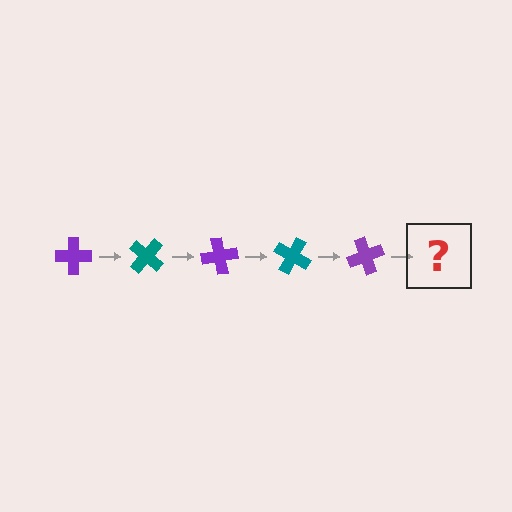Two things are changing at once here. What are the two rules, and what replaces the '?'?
The two rules are that it rotates 40 degrees each step and the color cycles through purple and teal. The '?' should be a teal cross, rotated 200 degrees from the start.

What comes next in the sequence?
The next element should be a teal cross, rotated 200 degrees from the start.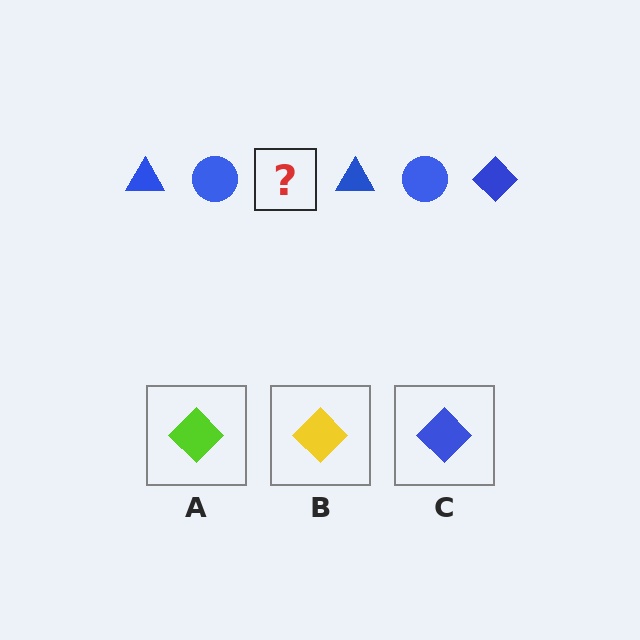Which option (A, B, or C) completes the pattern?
C.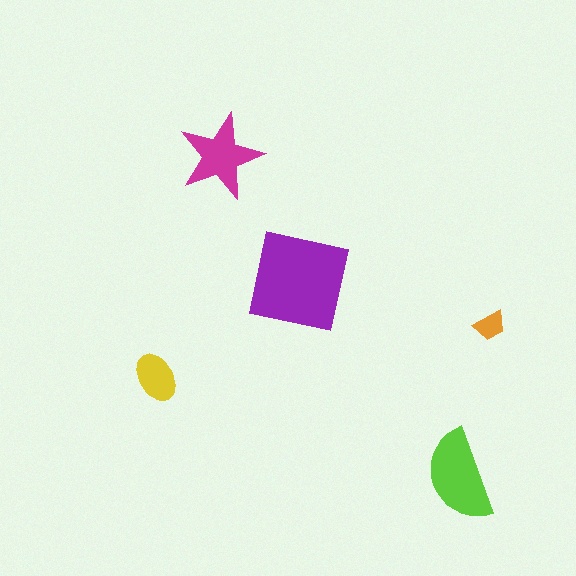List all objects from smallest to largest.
The orange trapezoid, the yellow ellipse, the magenta star, the lime semicircle, the purple square.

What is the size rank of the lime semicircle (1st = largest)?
2nd.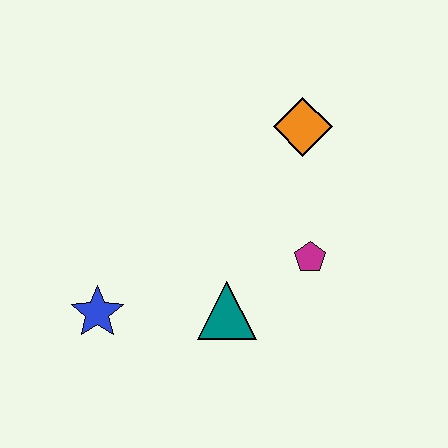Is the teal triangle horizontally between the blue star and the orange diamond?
Yes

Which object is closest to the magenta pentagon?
The teal triangle is closest to the magenta pentagon.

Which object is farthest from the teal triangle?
The orange diamond is farthest from the teal triangle.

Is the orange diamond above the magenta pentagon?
Yes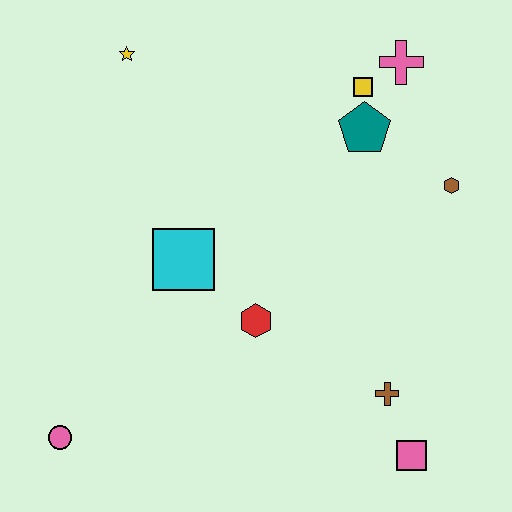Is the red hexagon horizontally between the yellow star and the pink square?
Yes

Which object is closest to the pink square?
The brown cross is closest to the pink square.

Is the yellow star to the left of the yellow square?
Yes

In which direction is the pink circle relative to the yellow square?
The pink circle is below the yellow square.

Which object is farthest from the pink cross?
The pink circle is farthest from the pink cross.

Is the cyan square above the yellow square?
No